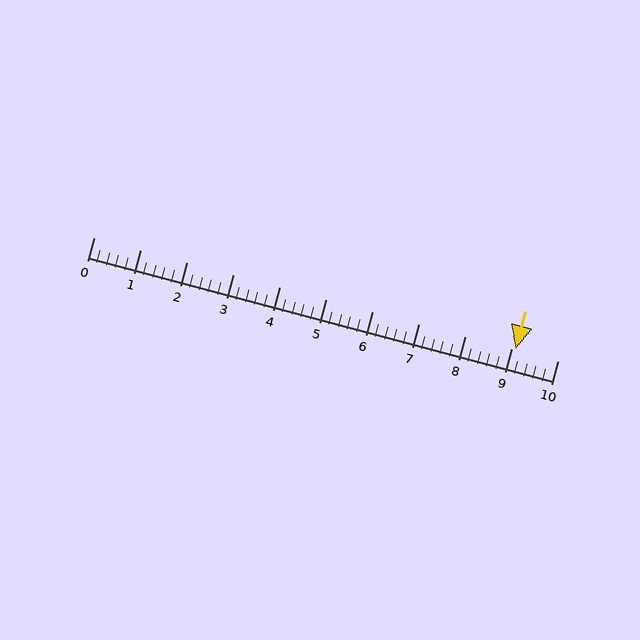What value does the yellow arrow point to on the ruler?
The yellow arrow points to approximately 9.1.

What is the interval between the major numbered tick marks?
The major tick marks are spaced 1 units apart.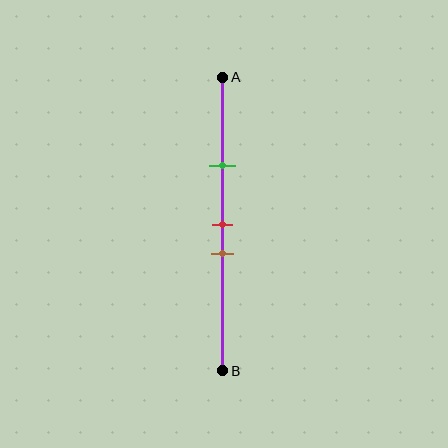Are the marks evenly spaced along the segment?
No, the marks are not evenly spaced.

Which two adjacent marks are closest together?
The red and brown marks are the closest adjacent pair.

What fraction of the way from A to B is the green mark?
The green mark is approximately 30% (0.3) of the way from A to B.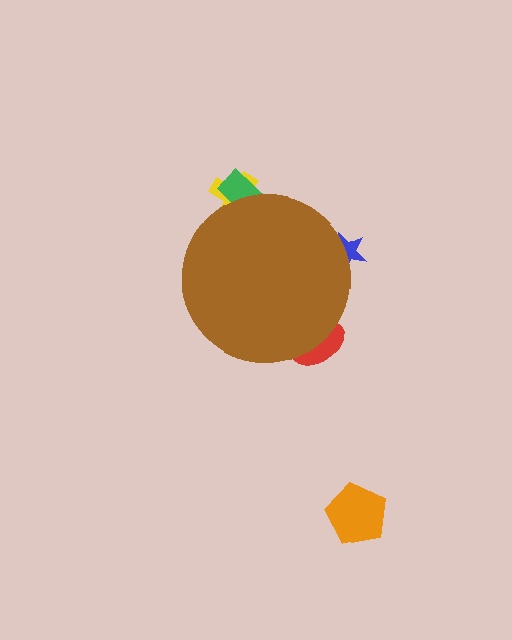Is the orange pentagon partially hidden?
No, the orange pentagon is fully visible.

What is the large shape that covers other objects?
A brown circle.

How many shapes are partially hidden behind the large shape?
4 shapes are partially hidden.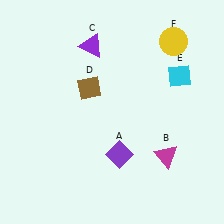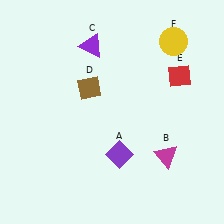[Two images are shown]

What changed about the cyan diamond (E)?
In Image 1, E is cyan. In Image 2, it changed to red.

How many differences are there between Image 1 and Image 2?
There is 1 difference between the two images.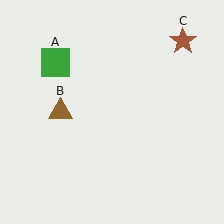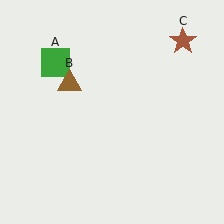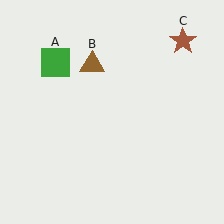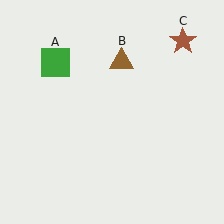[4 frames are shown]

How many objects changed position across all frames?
1 object changed position: brown triangle (object B).